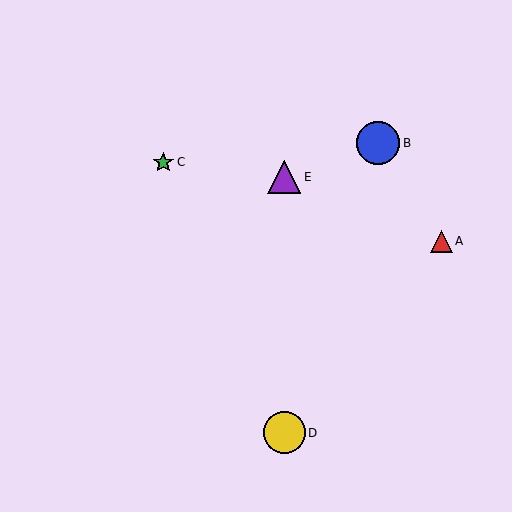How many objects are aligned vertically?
2 objects (D, E) are aligned vertically.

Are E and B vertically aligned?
No, E is at x≈284 and B is at x≈378.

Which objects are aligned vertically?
Objects D, E are aligned vertically.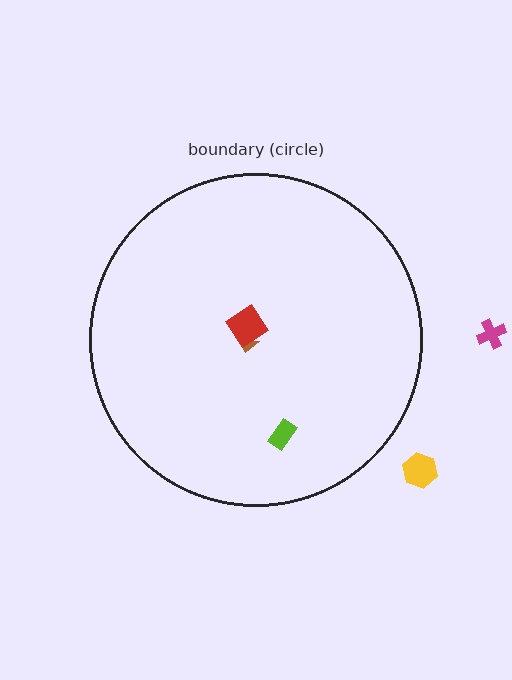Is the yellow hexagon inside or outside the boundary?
Outside.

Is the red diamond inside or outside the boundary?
Inside.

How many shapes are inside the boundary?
3 inside, 2 outside.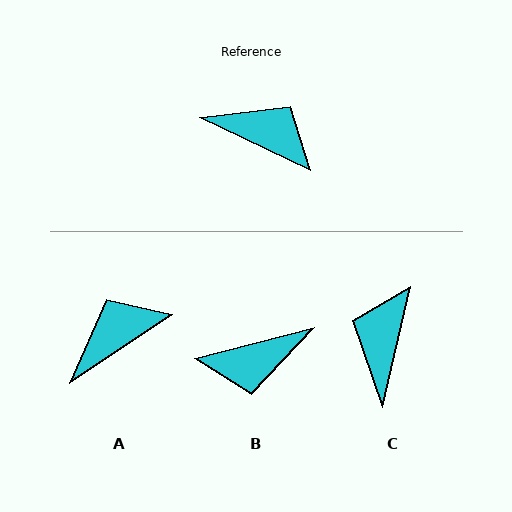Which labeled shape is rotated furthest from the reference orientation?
B, about 140 degrees away.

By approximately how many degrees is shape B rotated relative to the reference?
Approximately 140 degrees clockwise.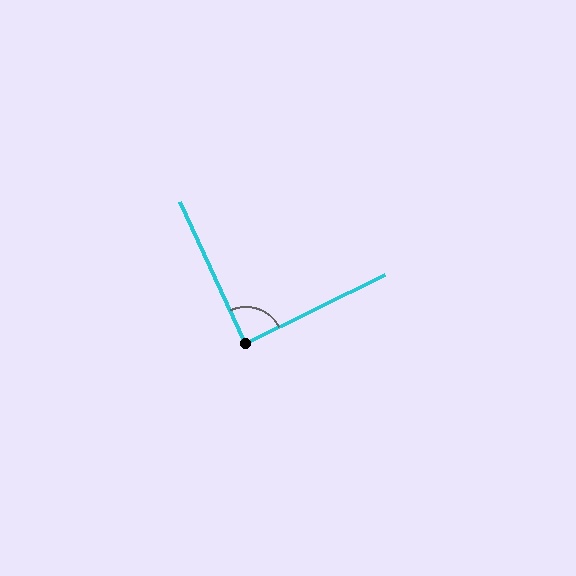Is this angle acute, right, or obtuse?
It is approximately a right angle.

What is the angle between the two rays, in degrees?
Approximately 88 degrees.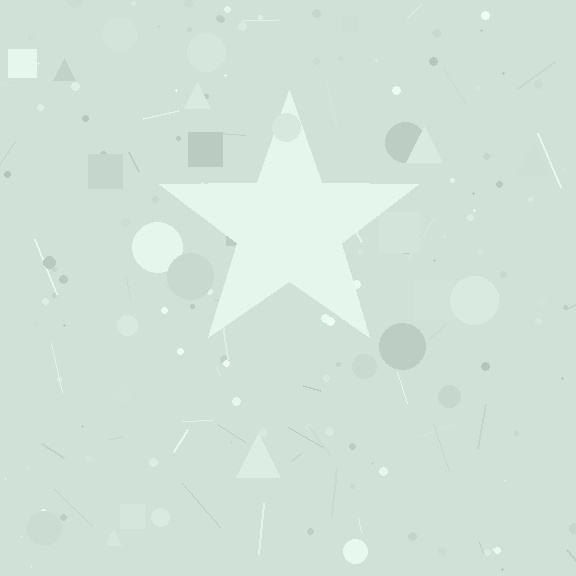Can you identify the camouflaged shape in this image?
The camouflaged shape is a star.